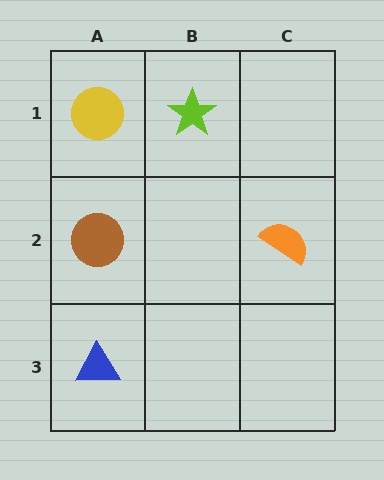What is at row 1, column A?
A yellow circle.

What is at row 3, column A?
A blue triangle.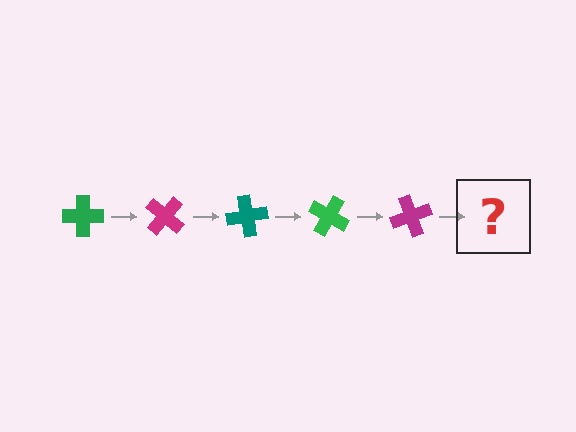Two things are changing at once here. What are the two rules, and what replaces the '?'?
The two rules are that it rotates 40 degrees each step and the color cycles through green, magenta, and teal. The '?' should be a teal cross, rotated 200 degrees from the start.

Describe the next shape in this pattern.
It should be a teal cross, rotated 200 degrees from the start.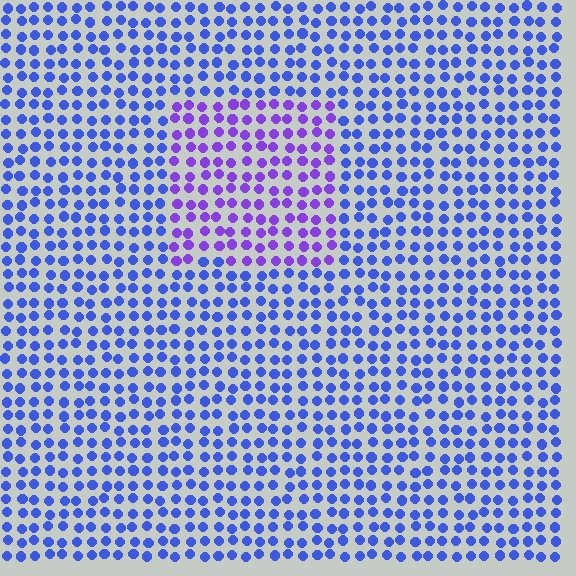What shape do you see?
I see a rectangle.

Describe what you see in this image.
The image is filled with small blue elements in a uniform arrangement. A rectangle-shaped region is visible where the elements are tinted to a slightly different hue, forming a subtle color boundary.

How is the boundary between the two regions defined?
The boundary is defined purely by a slight shift in hue (about 38 degrees). Spacing, size, and orientation are identical on both sides.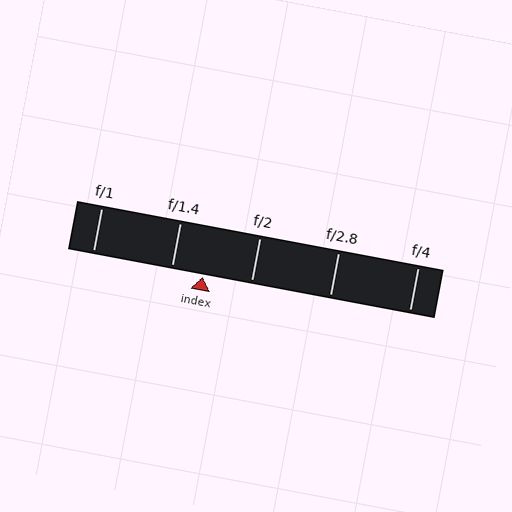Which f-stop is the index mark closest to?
The index mark is closest to f/1.4.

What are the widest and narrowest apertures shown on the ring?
The widest aperture shown is f/1 and the narrowest is f/4.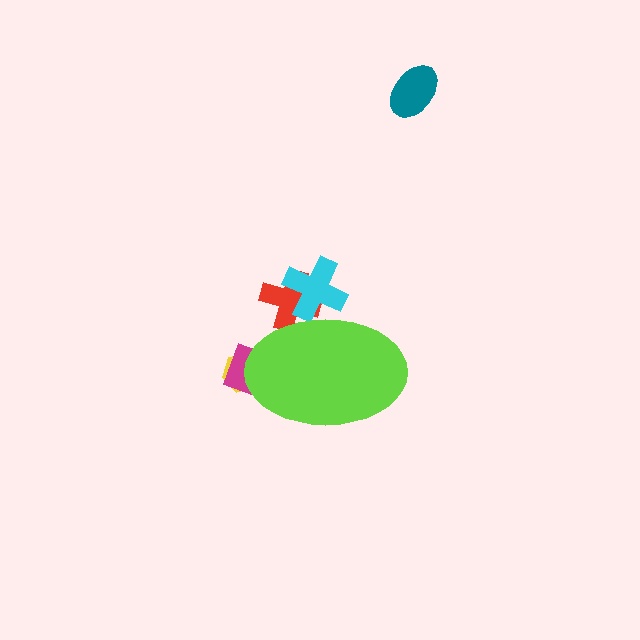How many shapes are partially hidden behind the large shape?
4 shapes are partially hidden.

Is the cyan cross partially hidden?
Yes, the cyan cross is partially hidden behind the lime ellipse.